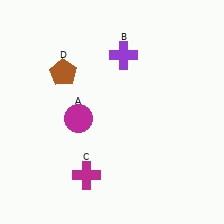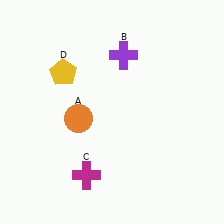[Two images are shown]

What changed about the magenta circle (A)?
In Image 1, A is magenta. In Image 2, it changed to orange.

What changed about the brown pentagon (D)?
In Image 1, D is brown. In Image 2, it changed to yellow.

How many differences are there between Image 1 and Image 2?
There are 2 differences between the two images.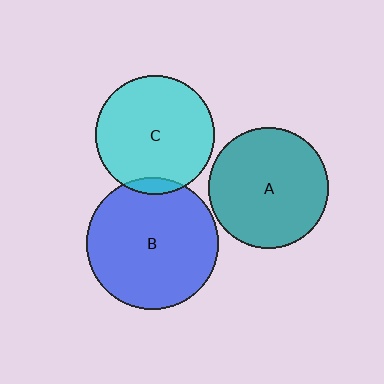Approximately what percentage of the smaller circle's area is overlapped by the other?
Approximately 5%.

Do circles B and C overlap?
Yes.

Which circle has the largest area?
Circle B (blue).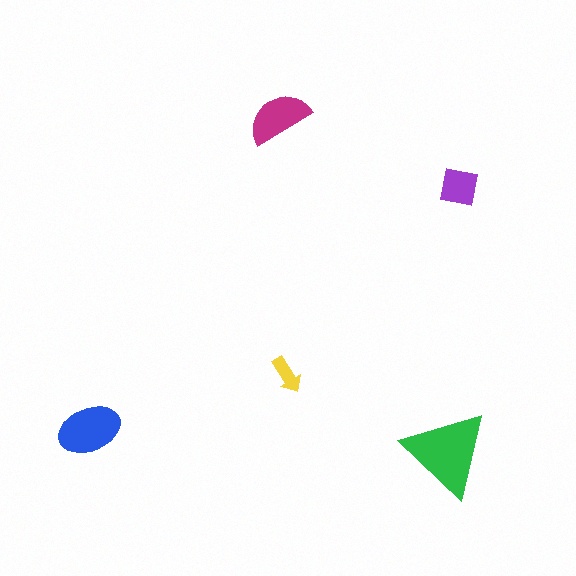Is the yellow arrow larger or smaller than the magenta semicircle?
Smaller.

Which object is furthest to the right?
The purple square is rightmost.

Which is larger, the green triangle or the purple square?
The green triangle.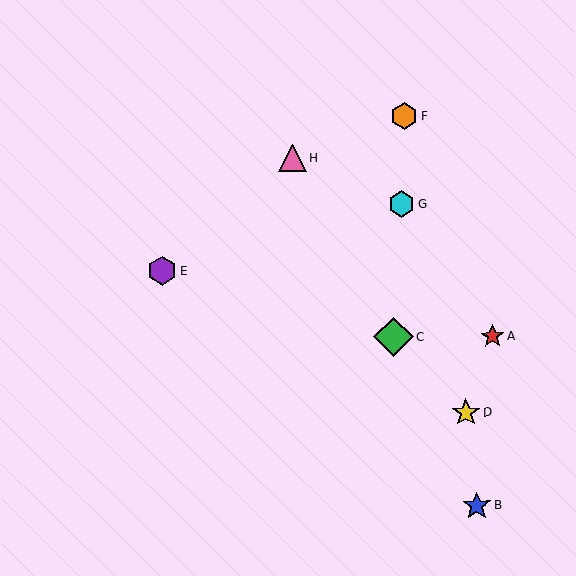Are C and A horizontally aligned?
Yes, both are at y≈337.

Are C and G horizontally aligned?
No, C is at y≈337 and G is at y≈204.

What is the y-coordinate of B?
Object B is at y≈506.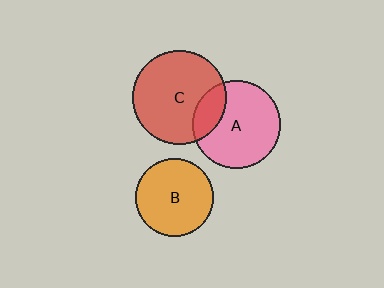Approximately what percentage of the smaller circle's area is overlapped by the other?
Approximately 20%.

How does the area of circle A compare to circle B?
Approximately 1.3 times.